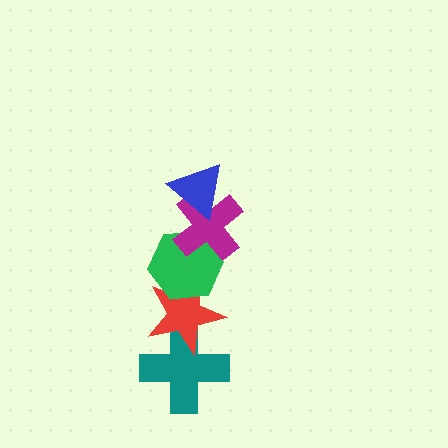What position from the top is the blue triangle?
The blue triangle is 1st from the top.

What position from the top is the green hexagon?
The green hexagon is 3rd from the top.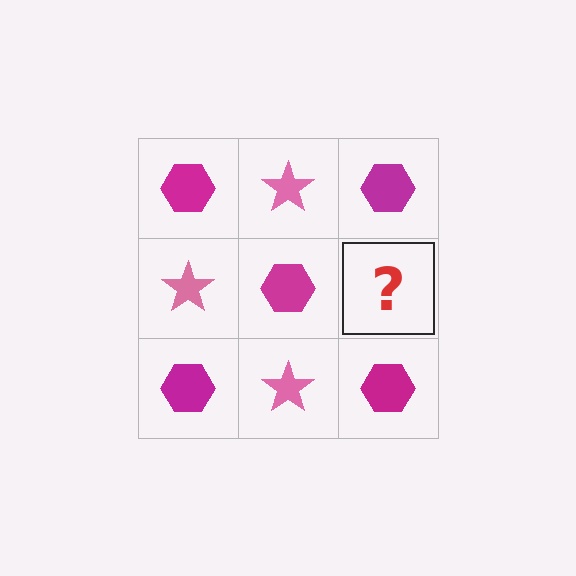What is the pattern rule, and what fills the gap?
The rule is that it alternates magenta hexagon and pink star in a checkerboard pattern. The gap should be filled with a pink star.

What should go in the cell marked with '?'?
The missing cell should contain a pink star.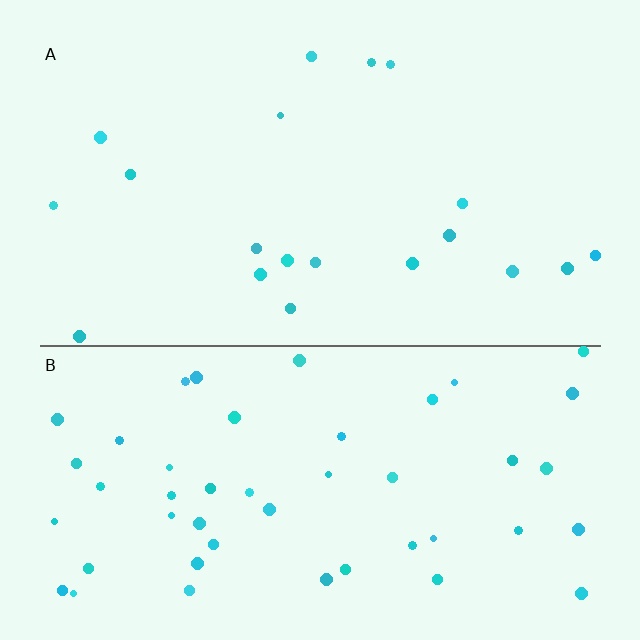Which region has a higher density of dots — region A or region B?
B (the bottom).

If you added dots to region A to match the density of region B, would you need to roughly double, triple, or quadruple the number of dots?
Approximately double.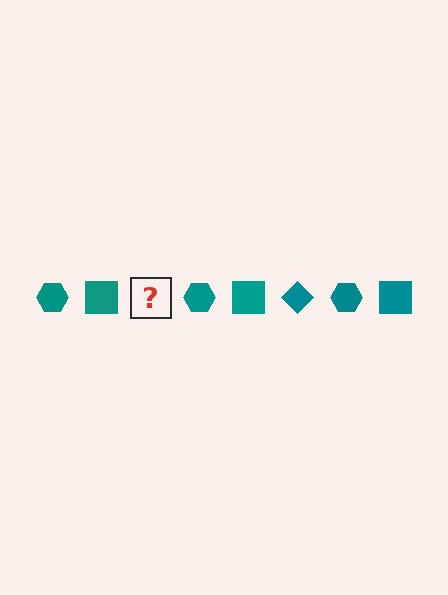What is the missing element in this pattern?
The missing element is a teal diamond.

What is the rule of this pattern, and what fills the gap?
The rule is that the pattern cycles through hexagon, square, diamond shapes in teal. The gap should be filled with a teal diamond.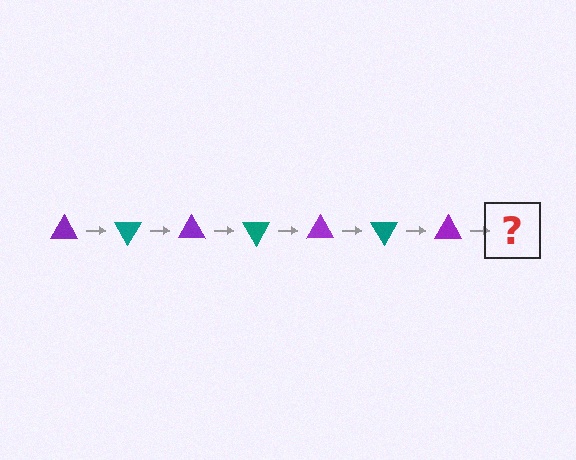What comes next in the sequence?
The next element should be a teal triangle, rotated 420 degrees from the start.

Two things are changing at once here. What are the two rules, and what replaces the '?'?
The two rules are that it rotates 60 degrees each step and the color cycles through purple and teal. The '?' should be a teal triangle, rotated 420 degrees from the start.